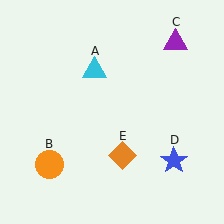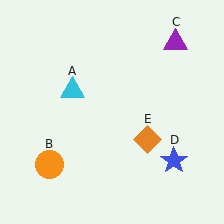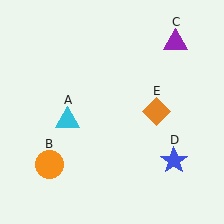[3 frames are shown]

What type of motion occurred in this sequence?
The cyan triangle (object A), orange diamond (object E) rotated counterclockwise around the center of the scene.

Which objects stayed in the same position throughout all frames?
Orange circle (object B) and purple triangle (object C) and blue star (object D) remained stationary.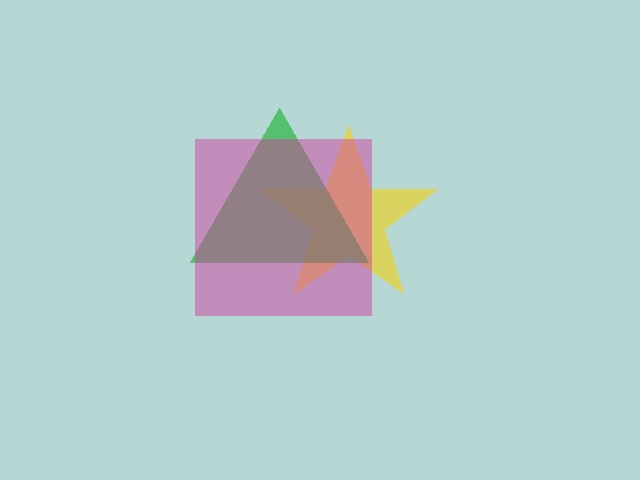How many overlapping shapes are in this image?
There are 3 overlapping shapes in the image.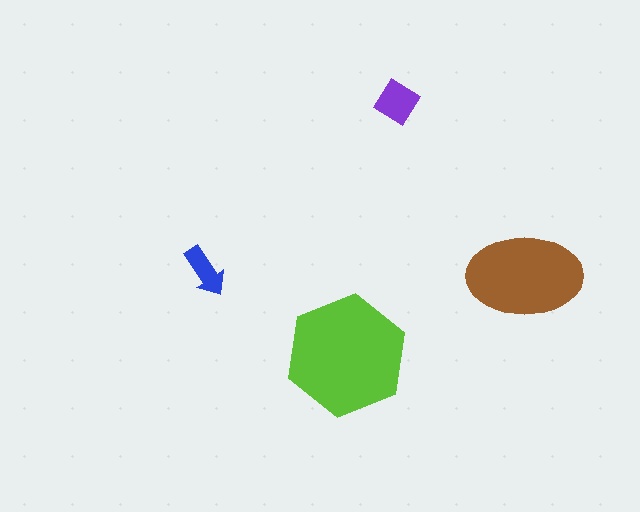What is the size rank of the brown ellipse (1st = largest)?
2nd.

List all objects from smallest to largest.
The blue arrow, the purple diamond, the brown ellipse, the lime hexagon.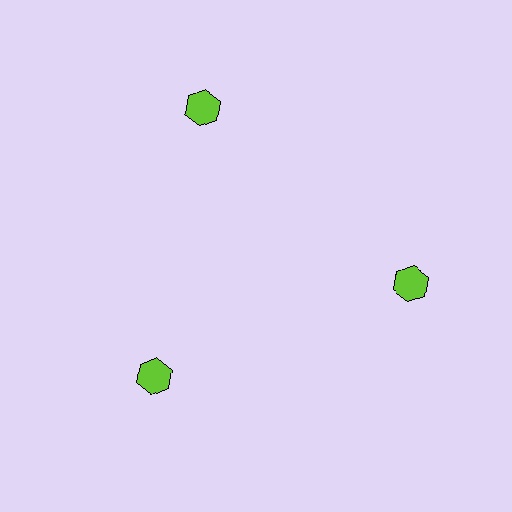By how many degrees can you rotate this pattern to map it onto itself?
The pattern maps onto itself every 120 degrees of rotation.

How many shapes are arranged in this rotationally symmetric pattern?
There are 3 shapes, arranged in 3 groups of 1.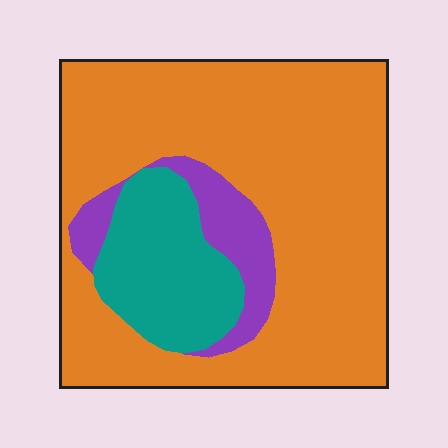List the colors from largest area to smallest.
From largest to smallest: orange, teal, purple.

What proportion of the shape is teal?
Teal takes up between a sixth and a third of the shape.